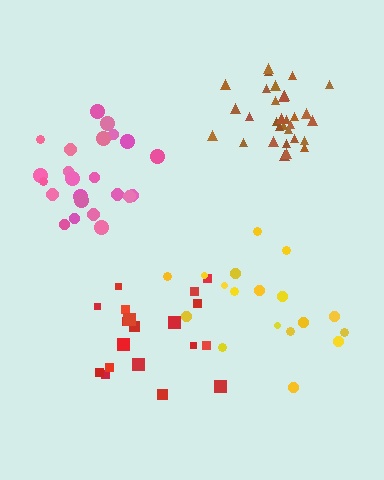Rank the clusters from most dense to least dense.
brown, pink, red, yellow.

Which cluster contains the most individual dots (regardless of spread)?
Brown (31).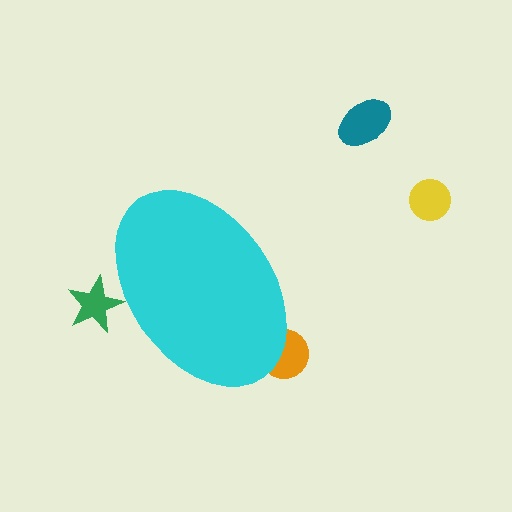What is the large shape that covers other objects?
A cyan ellipse.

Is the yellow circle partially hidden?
No, the yellow circle is fully visible.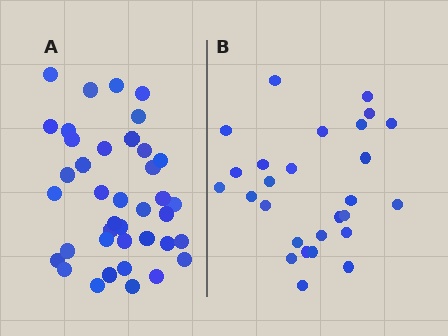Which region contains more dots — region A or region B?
Region A (the left region) has more dots.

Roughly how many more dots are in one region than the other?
Region A has roughly 12 or so more dots than region B.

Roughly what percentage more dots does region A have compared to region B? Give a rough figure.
About 45% more.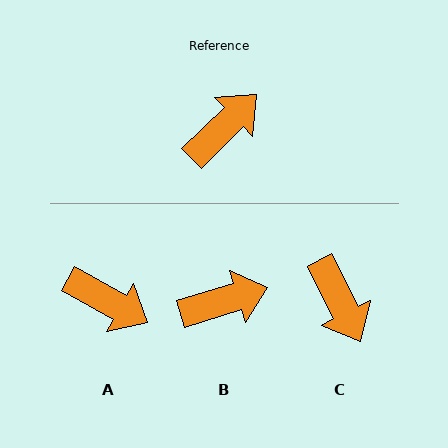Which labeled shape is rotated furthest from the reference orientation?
C, about 108 degrees away.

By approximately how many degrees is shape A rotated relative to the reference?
Approximately 73 degrees clockwise.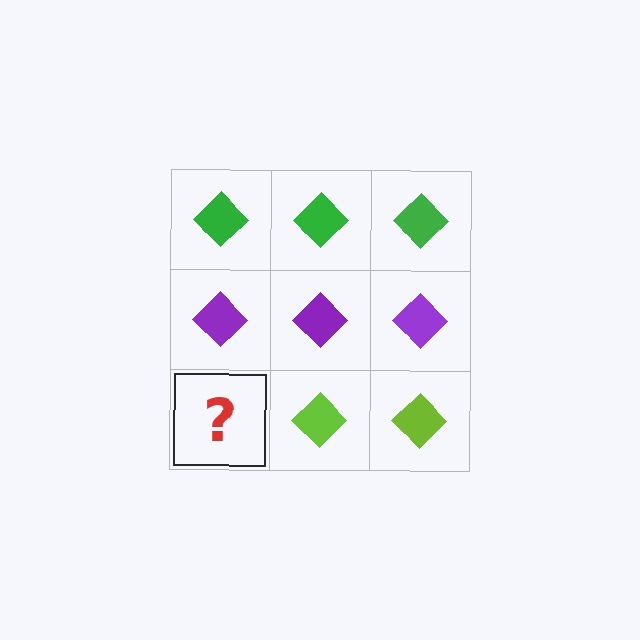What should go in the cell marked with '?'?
The missing cell should contain a lime diamond.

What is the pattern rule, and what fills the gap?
The rule is that each row has a consistent color. The gap should be filled with a lime diamond.